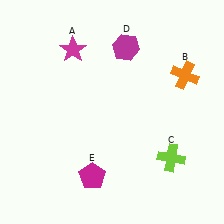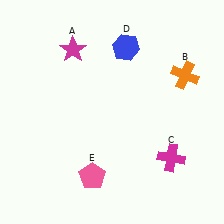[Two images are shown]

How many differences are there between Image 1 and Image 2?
There are 3 differences between the two images.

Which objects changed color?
C changed from lime to magenta. D changed from magenta to blue. E changed from magenta to pink.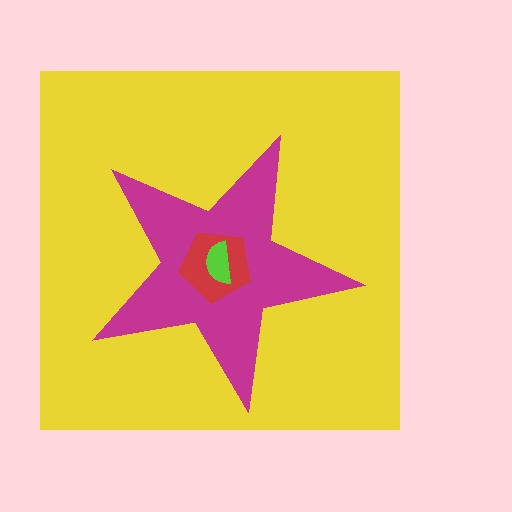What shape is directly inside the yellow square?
The magenta star.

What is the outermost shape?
The yellow square.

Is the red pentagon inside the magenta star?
Yes.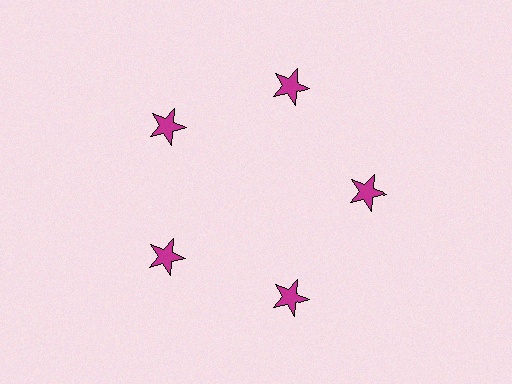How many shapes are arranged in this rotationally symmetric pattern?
There are 5 shapes, arranged in 5 groups of 1.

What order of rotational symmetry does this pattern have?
This pattern has 5-fold rotational symmetry.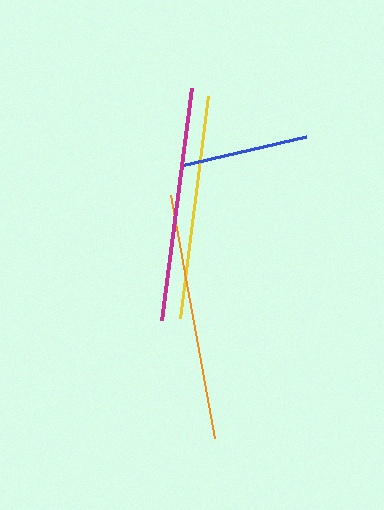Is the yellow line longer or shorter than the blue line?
The yellow line is longer than the blue line.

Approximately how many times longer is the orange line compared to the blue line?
The orange line is approximately 1.9 times the length of the blue line.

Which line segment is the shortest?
The blue line is the shortest at approximately 129 pixels.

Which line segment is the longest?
The orange line is the longest at approximately 246 pixels.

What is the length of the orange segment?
The orange segment is approximately 246 pixels long.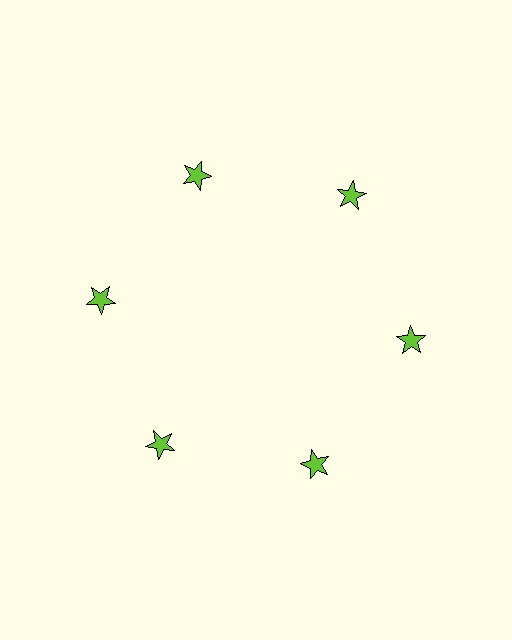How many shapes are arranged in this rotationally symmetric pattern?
There are 6 shapes, arranged in 6 groups of 1.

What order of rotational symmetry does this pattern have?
This pattern has 6-fold rotational symmetry.